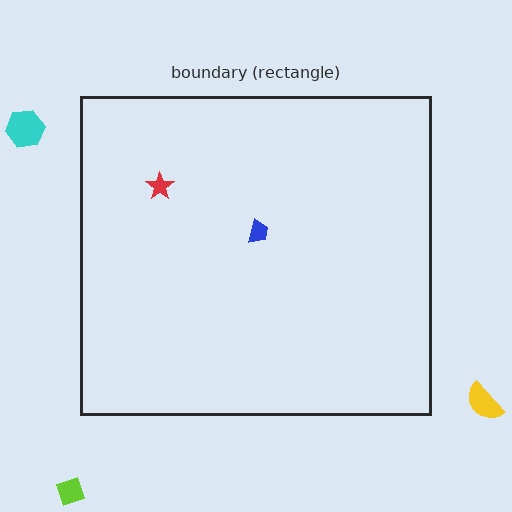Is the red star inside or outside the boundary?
Inside.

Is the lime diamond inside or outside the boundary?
Outside.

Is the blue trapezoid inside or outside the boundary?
Inside.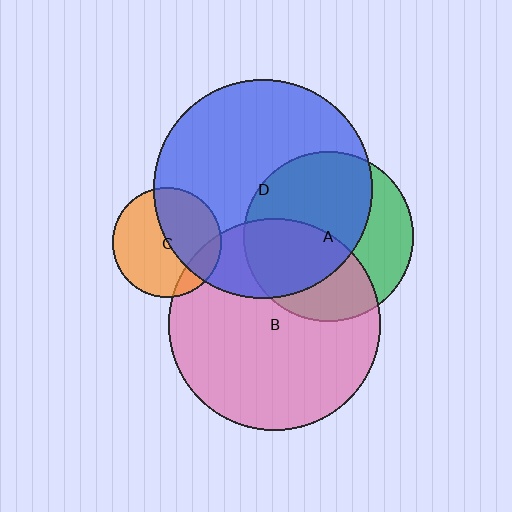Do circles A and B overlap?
Yes.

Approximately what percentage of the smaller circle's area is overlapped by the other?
Approximately 45%.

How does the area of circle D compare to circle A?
Approximately 1.7 times.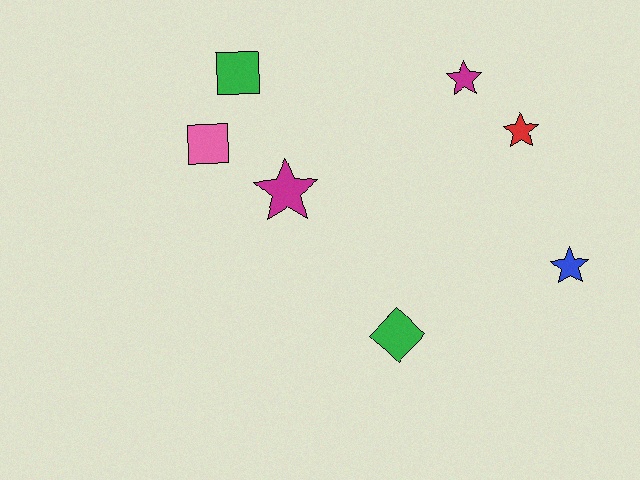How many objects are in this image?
There are 7 objects.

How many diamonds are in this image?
There is 1 diamond.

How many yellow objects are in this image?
There are no yellow objects.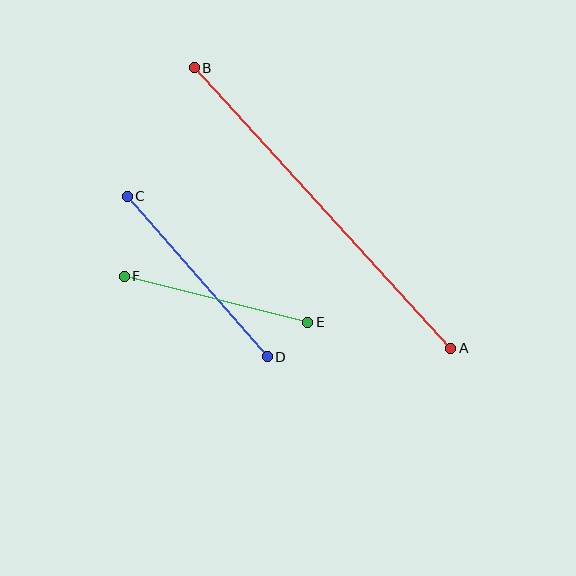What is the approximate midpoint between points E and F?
The midpoint is at approximately (216, 299) pixels.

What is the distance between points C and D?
The distance is approximately 213 pixels.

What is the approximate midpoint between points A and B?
The midpoint is at approximately (323, 208) pixels.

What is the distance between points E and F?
The distance is approximately 189 pixels.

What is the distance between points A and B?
The distance is approximately 380 pixels.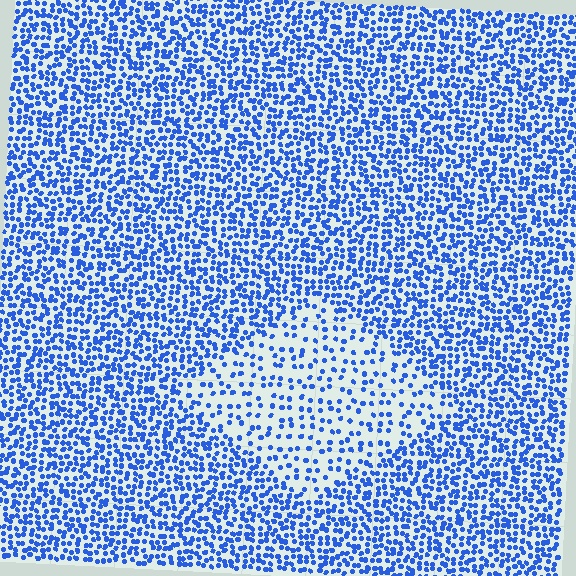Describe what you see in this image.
The image contains small blue elements arranged at two different densities. A diamond-shaped region is visible where the elements are less densely packed than the surrounding area.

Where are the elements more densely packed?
The elements are more densely packed outside the diamond boundary.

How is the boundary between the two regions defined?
The boundary is defined by a change in element density (approximately 2.2x ratio). All elements are the same color, size, and shape.